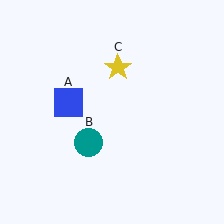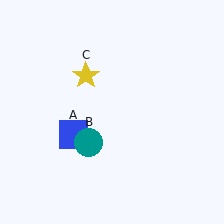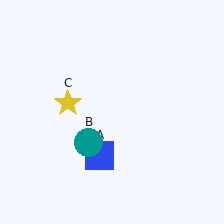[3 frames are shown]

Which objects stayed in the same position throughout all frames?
Teal circle (object B) remained stationary.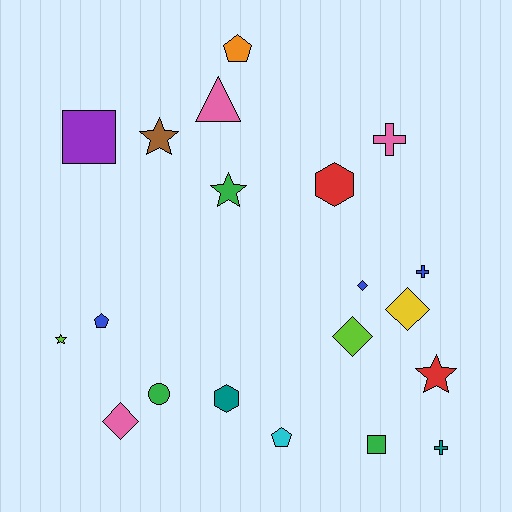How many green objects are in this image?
There are 3 green objects.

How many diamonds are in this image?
There are 4 diamonds.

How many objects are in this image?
There are 20 objects.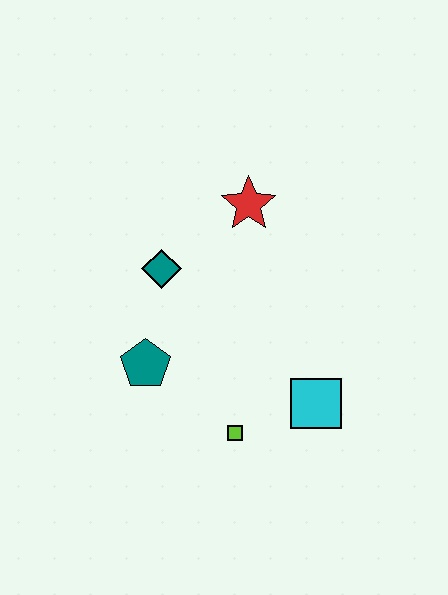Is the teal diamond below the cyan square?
No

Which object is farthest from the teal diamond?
The cyan square is farthest from the teal diamond.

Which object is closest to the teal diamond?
The teal pentagon is closest to the teal diamond.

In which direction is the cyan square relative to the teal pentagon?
The cyan square is to the right of the teal pentagon.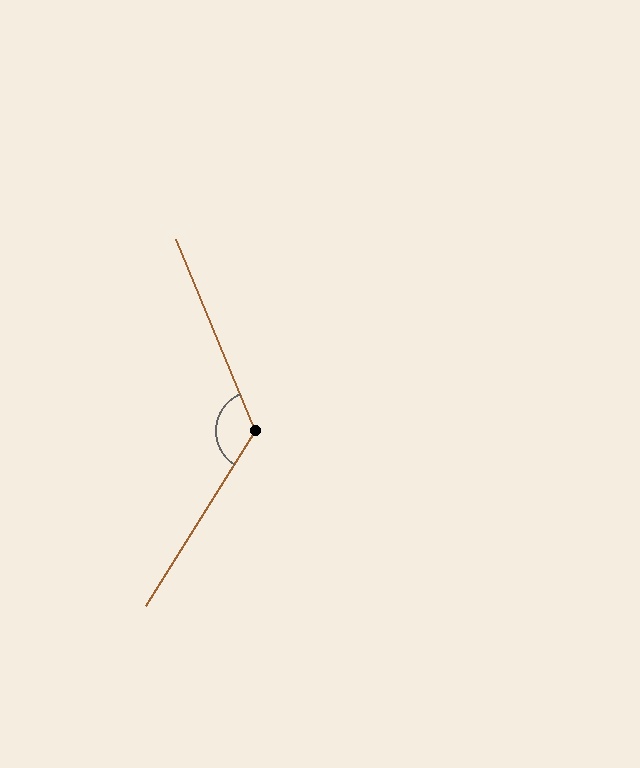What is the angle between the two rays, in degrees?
Approximately 125 degrees.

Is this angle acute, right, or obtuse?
It is obtuse.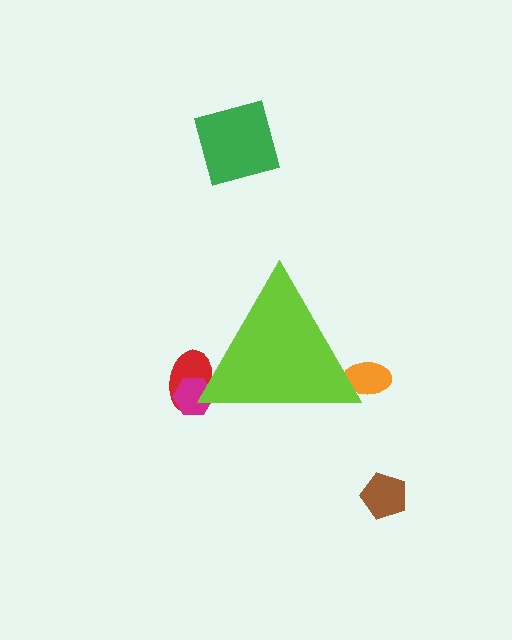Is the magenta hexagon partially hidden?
Yes, the magenta hexagon is partially hidden behind the lime triangle.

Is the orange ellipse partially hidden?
Yes, the orange ellipse is partially hidden behind the lime triangle.